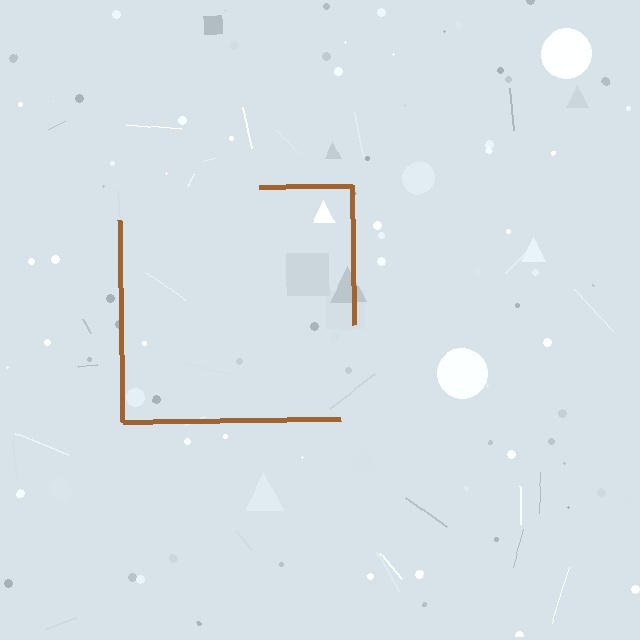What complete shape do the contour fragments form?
The contour fragments form a square.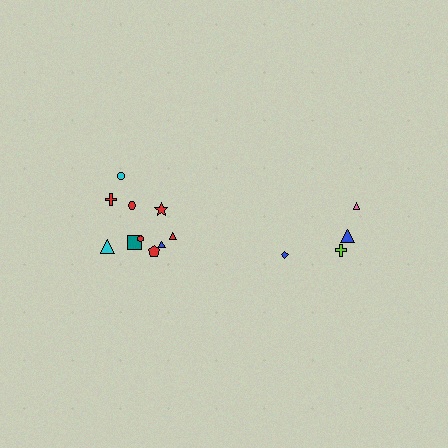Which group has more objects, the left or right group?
The left group.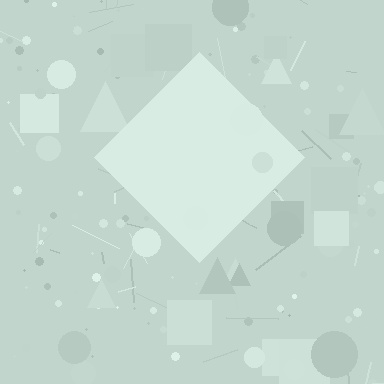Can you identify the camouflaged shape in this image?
The camouflaged shape is a diamond.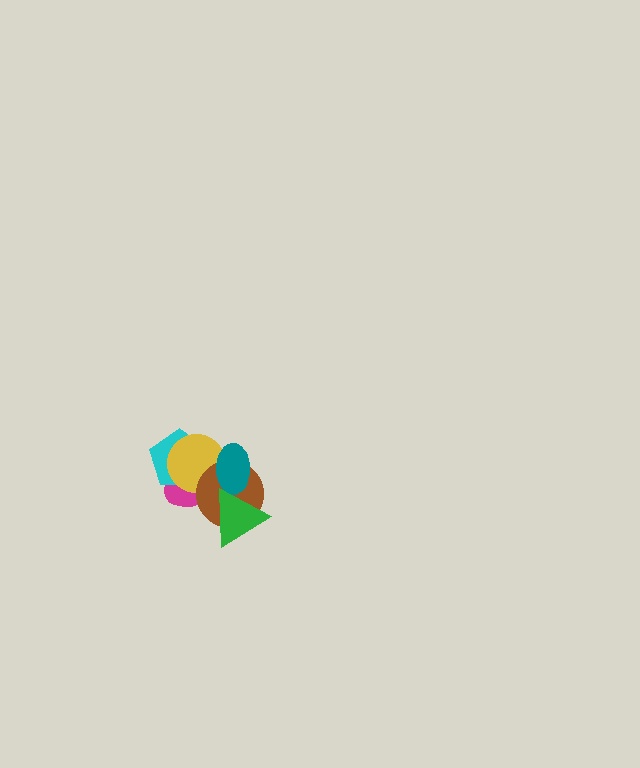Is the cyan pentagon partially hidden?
Yes, it is partially covered by another shape.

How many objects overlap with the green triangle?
3 objects overlap with the green triangle.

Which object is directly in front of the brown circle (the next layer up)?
The teal ellipse is directly in front of the brown circle.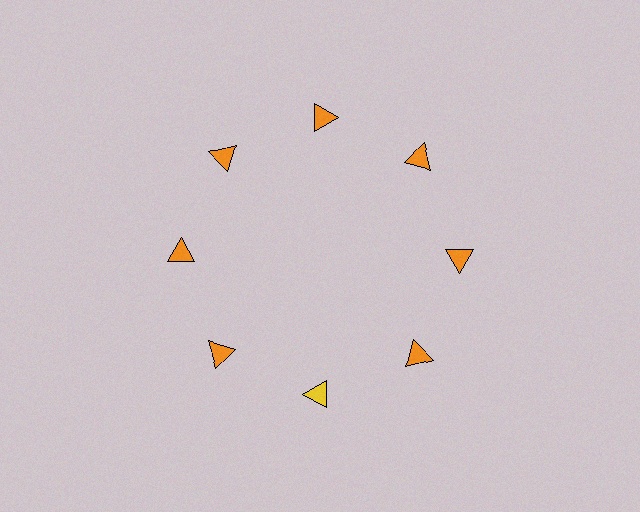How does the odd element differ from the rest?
It has a different color: yellow instead of orange.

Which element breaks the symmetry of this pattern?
The yellow triangle at roughly the 6 o'clock position breaks the symmetry. All other shapes are orange triangles.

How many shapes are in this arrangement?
There are 8 shapes arranged in a ring pattern.